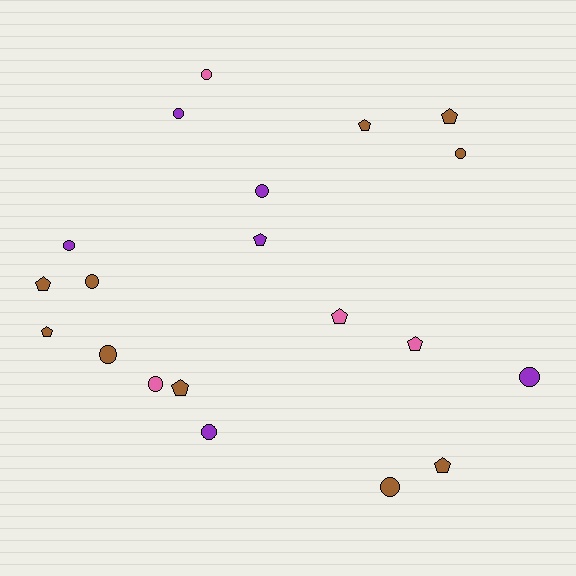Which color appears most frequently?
Brown, with 10 objects.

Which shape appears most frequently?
Circle, with 11 objects.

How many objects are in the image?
There are 20 objects.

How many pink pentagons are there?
There are 2 pink pentagons.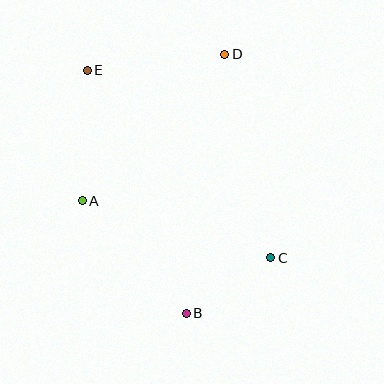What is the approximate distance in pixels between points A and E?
The distance between A and E is approximately 131 pixels.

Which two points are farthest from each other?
Points C and E are farthest from each other.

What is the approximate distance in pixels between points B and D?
The distance between B and D is approximately 262 pixels.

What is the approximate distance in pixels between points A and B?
The distance between A and B is approximately 153 pixels.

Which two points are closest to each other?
Points B and C are closest to each other.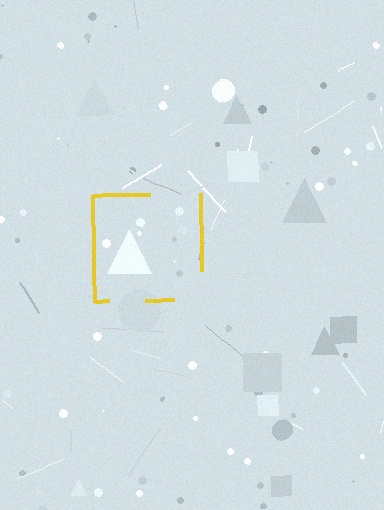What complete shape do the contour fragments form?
The contour fragments form a square.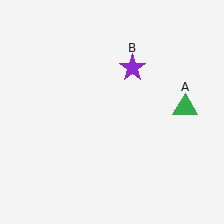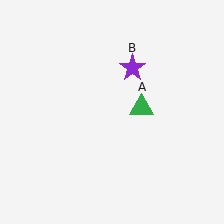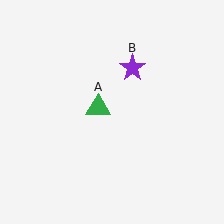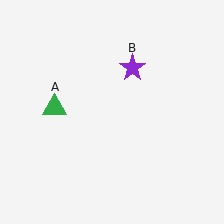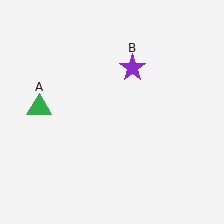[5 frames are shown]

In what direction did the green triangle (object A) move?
The green triangle (object A) moved left.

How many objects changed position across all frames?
1 object changed position: green triangle (object A).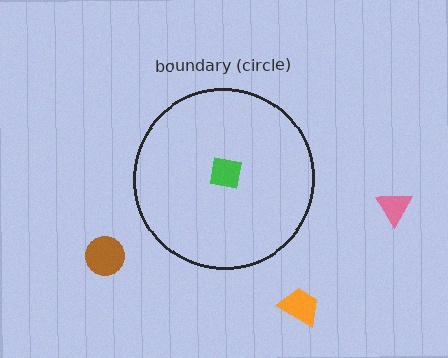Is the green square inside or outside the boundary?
Inside.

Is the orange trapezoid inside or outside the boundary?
Outside.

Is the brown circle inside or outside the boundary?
Outside.